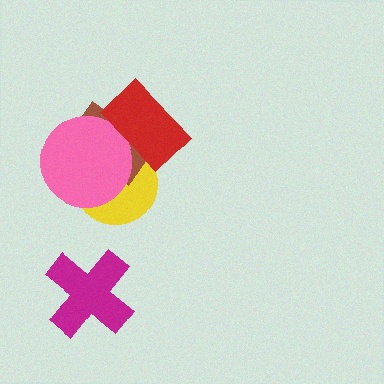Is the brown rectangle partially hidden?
Yes, it is partially covered by another shape.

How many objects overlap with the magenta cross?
0 objects overlap with the magenta cross.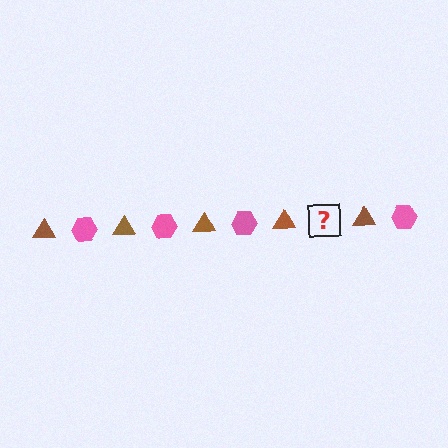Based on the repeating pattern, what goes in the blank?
The blank should be a pink hexagon.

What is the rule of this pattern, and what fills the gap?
The rule is that the pattern alternates between brown triangle and pink hexagon. The gap should be filled with a pink hexagon.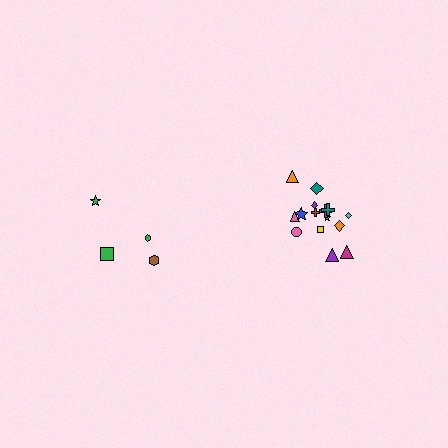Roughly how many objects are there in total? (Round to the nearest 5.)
Roughly 20 objects in total.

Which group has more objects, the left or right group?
The right group.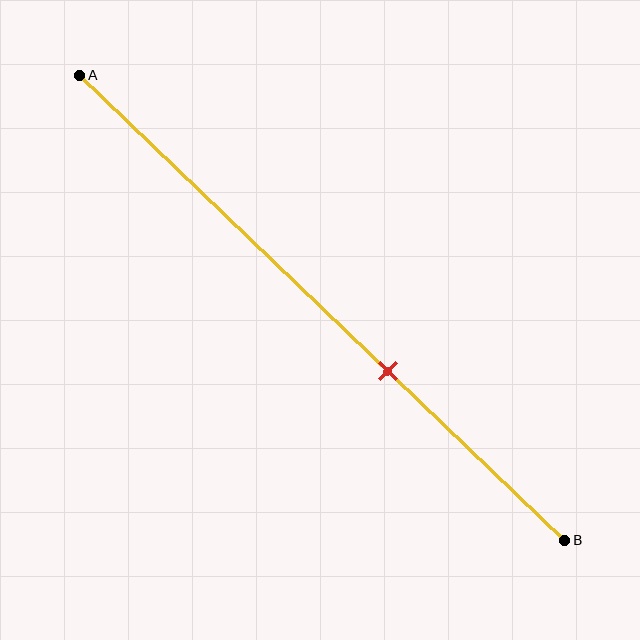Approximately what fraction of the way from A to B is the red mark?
The red mark is approximately 65% of the way from A to B.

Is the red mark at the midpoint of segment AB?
No, the mark is at about 65% from A, not at the 50% midpoint.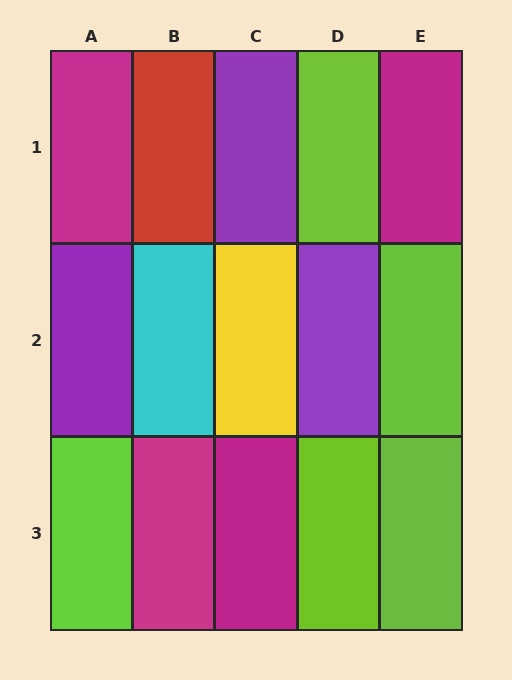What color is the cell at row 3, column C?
Magenta.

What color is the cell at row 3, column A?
Lime.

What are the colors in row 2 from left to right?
Purple, cyan, yellow, purple, lime.